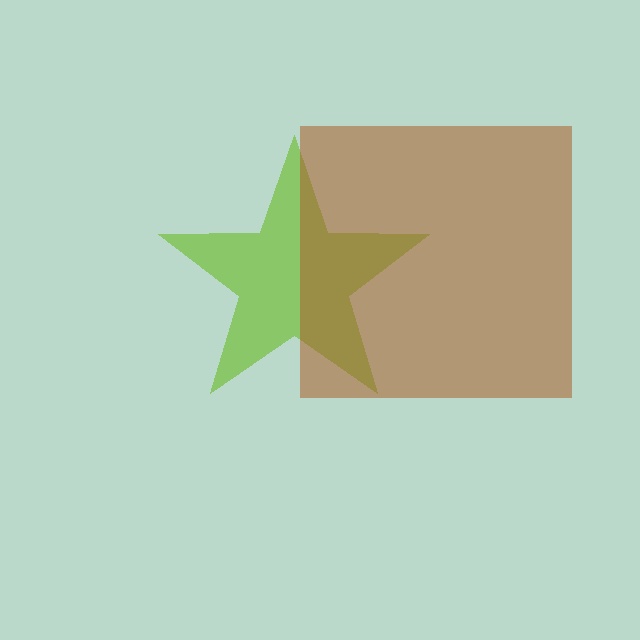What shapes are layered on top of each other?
The layered shapes are: a lime star, a brown square.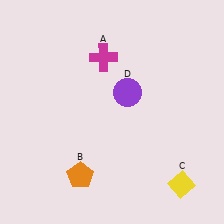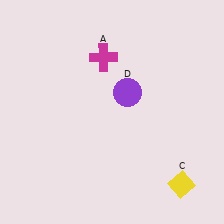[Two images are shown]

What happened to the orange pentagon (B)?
The orange pentagon (B) was removed in Image 2. It was in the bottom-left area of Image 1.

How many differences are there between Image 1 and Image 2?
There is 1 difference between the two images.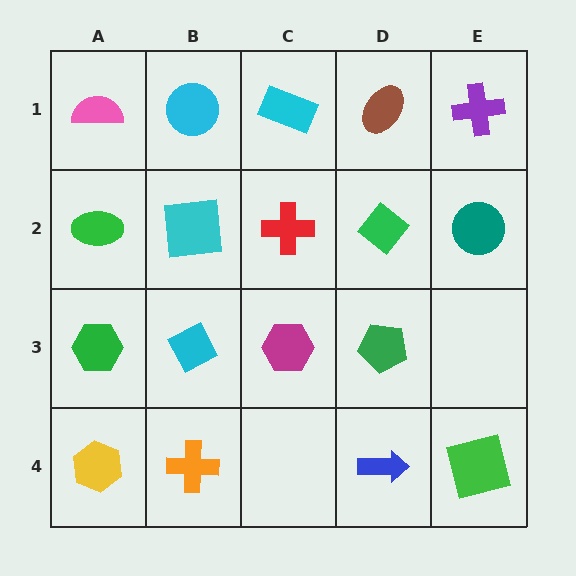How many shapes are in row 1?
5 shapes.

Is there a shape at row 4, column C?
No, that cell is empty.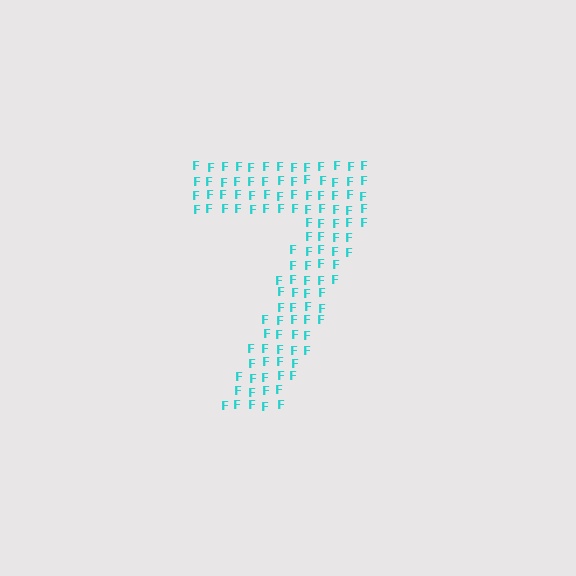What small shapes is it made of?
It is made of small letter F's.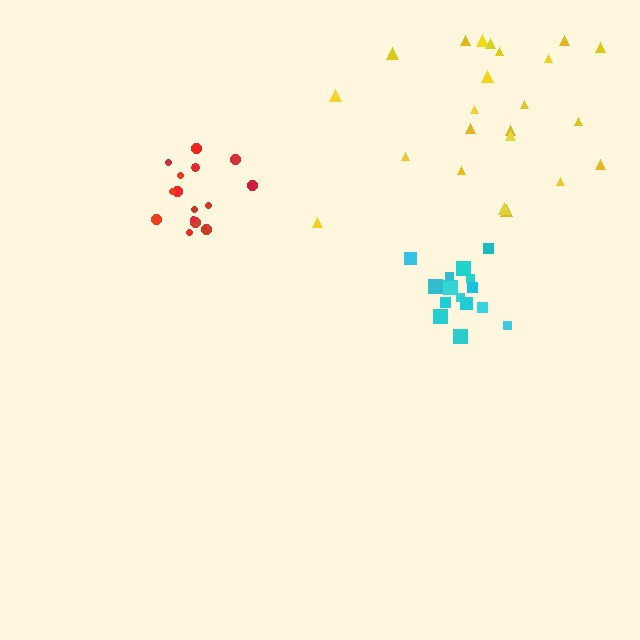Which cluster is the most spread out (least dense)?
Yellow.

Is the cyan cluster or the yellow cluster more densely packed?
Cyan.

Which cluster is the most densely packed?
Cyan.